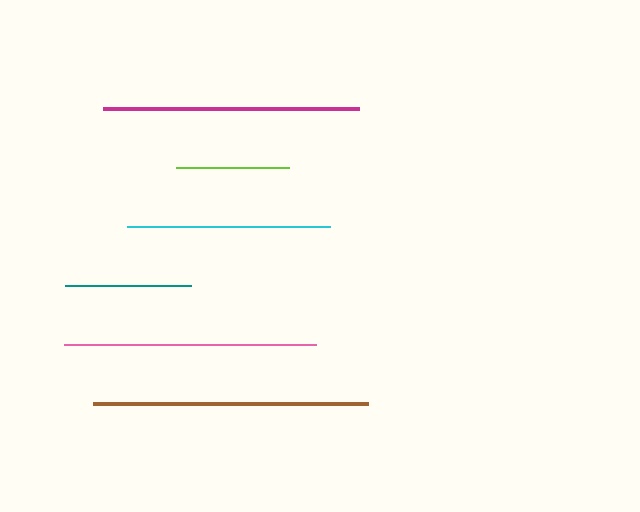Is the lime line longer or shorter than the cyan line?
The cyan line is longer than the lime line.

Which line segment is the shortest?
The lime line is the shortest at approximately 114 pixels.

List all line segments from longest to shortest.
From longest to shortest: brown, magenta, pink, cyan, teal, lime.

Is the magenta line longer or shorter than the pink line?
The magenta line is longer than the pink line.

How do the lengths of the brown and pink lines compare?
The brown and pink lines are approximately the same length.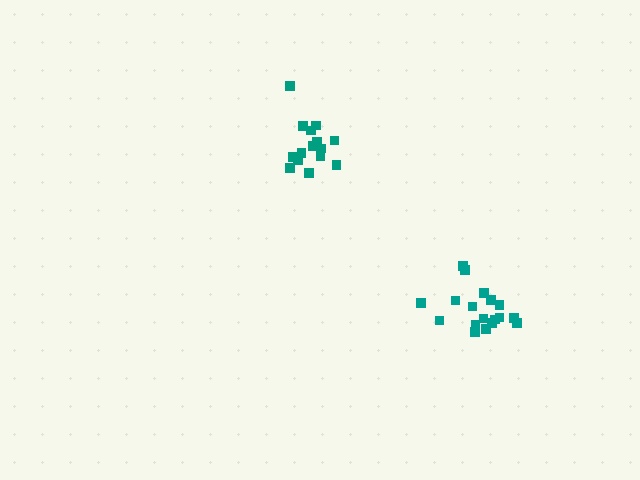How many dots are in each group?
Group 1: 15 dots, Group 2: 18 dots (33 total).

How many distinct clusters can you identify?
There are 2 distinct clusters.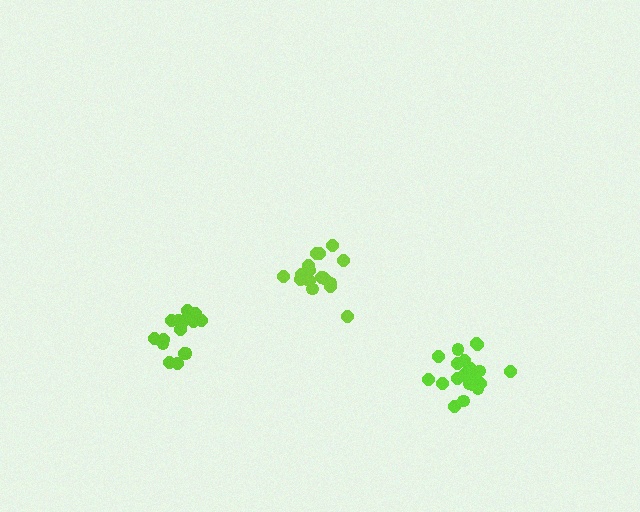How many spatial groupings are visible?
There are 3 spatial groupings.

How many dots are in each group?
Group 1: 21 dots, Group 2: 18 dots, Group 3: 17 dots (56 total).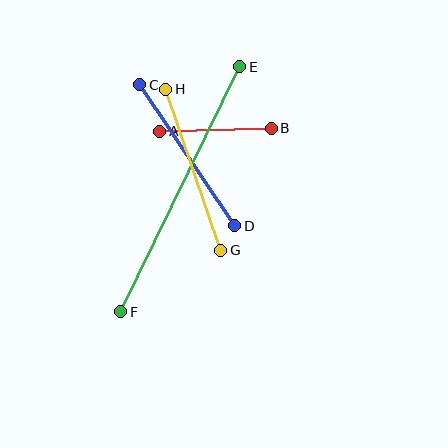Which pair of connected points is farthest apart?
Points E and F are farthest apart.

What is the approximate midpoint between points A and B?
The midpoint is at approximately (215, 130) pixels.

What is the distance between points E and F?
The distance is approximately 273 pixels.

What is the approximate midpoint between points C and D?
The midpoint is at approximately (187, 155) pixels.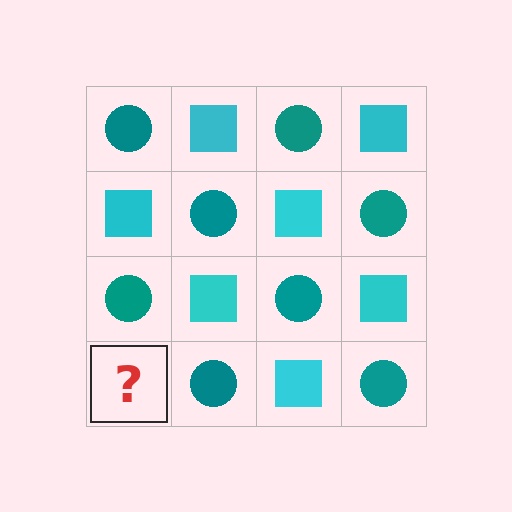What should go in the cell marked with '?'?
The missing cell should contain a cyan square.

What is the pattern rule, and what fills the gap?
The rule is that it alternates teal circle and cyan square in a checkerboard pattern. The gap should be filled with a cyan square.